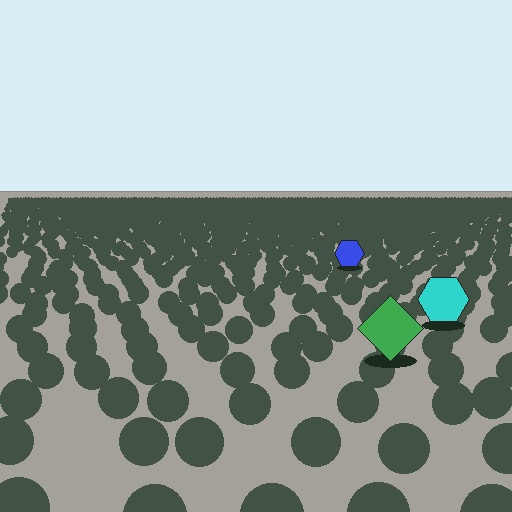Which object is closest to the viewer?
The green diamond is closest. The texture marks near it are larger and more spread out.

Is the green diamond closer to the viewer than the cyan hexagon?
Yes. The green diamond is closer — you can tell from the texture gradient: the ground texture is coarser near it.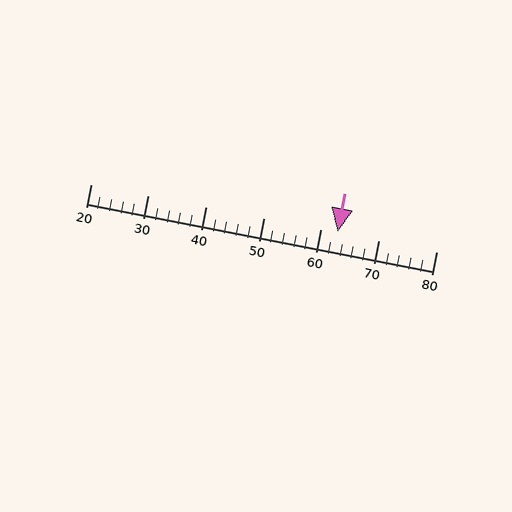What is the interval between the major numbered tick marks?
The major tick marks are spaced 10 units apart.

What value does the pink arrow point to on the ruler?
The pink arrow points to approximately 63.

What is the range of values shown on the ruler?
The ruler shows values from 20 to 80.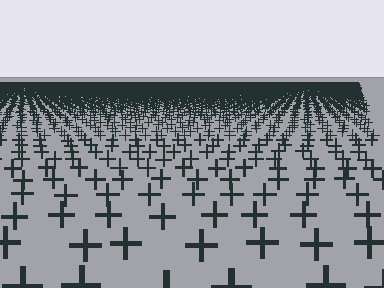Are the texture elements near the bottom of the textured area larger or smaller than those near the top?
Larger. Near the bottom, elements are closer to the viewer and appear at a bigger on-screen size.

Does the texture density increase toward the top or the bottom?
Density increases toward the top.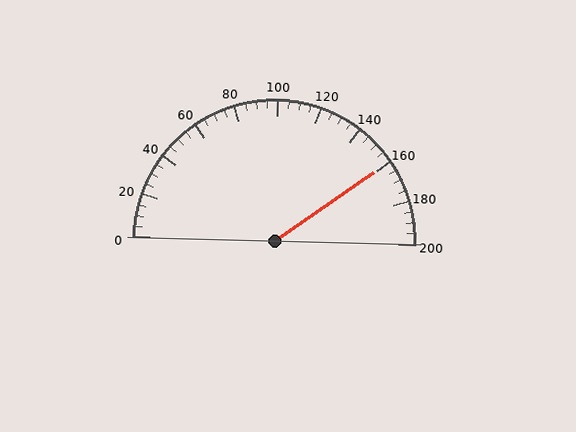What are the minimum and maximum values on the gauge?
The gauge ranges from 0 to 200.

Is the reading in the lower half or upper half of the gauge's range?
The reading is in the upper half of the range (0 to 200).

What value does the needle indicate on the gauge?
The needle indicates approximately 160.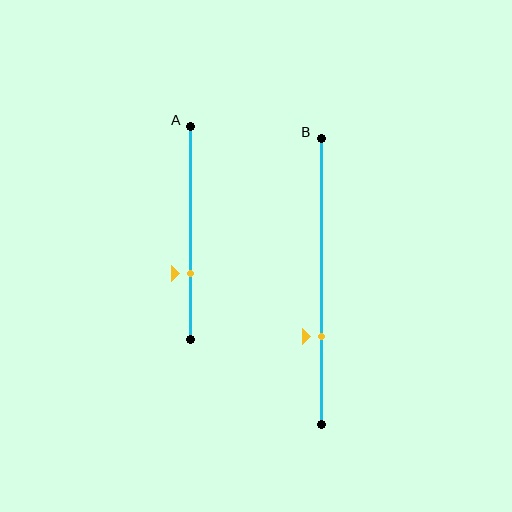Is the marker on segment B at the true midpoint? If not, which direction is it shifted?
No, the marker on segment B is shifted downward by about 19% of the segment length.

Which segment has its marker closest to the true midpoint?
Segment A has its marker closest to the true midpoint.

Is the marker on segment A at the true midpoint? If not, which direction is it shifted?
No, the marker on segment A is shifted downward by about 19% of the segment length.